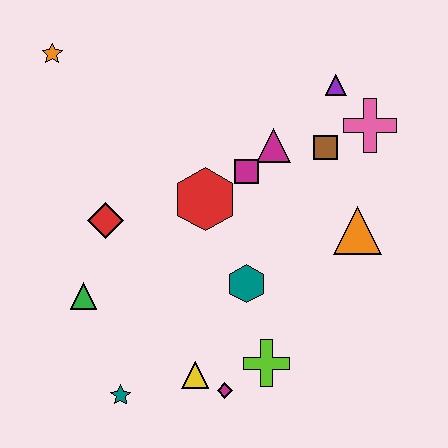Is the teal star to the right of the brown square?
No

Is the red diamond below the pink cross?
Yes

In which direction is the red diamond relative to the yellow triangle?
The red diamond is above the yellow triangle.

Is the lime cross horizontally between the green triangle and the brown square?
Yes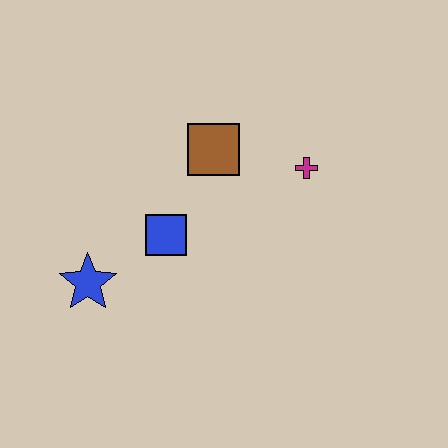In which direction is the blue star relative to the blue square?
The blue star is to the left of the blue square.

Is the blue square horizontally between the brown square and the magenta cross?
No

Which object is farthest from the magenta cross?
The blue star is farthest from the magenta cross.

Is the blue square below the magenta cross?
Yes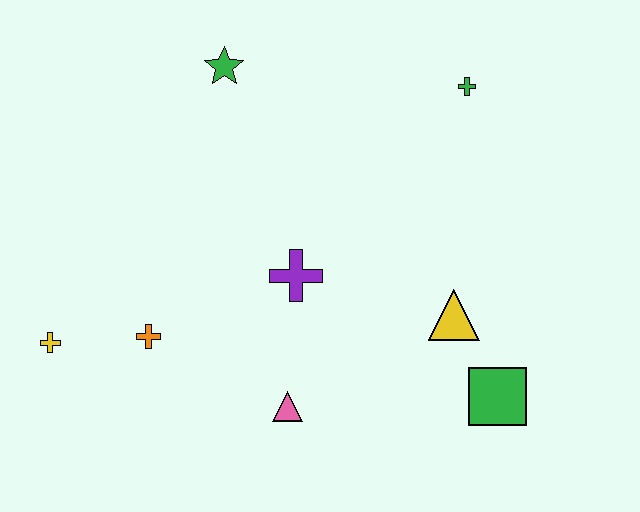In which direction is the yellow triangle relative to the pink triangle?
The yellow triangle is to the right of the pink triangle.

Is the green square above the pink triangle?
Yes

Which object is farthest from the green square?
The yellow cross is farthest from the green square.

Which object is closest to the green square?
The yellow triangle is closest to the green square.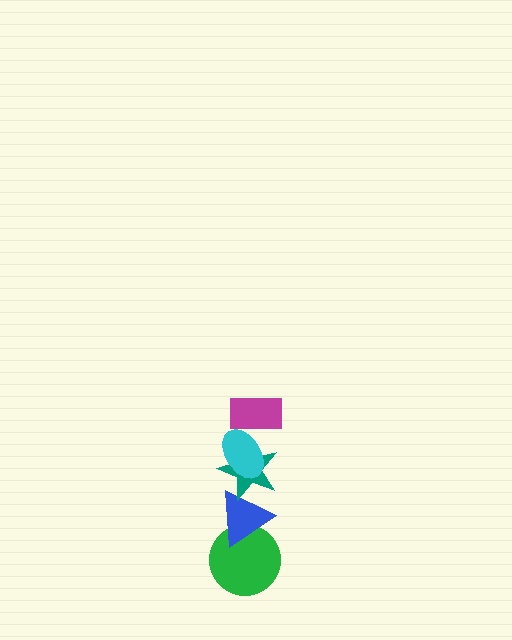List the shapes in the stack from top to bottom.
From top to bottom: the magenta rectangle, the cyan ellipse, the teal star, the blue triangle, the green circle.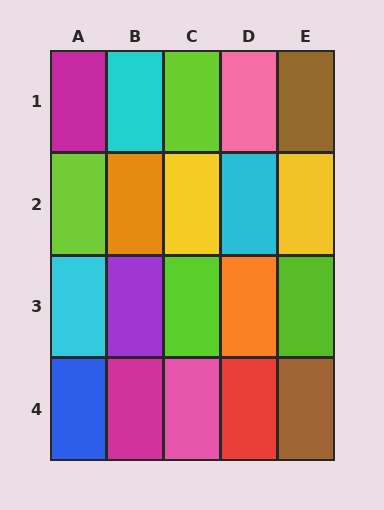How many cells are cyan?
3 cells are cyan.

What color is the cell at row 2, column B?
Orange.